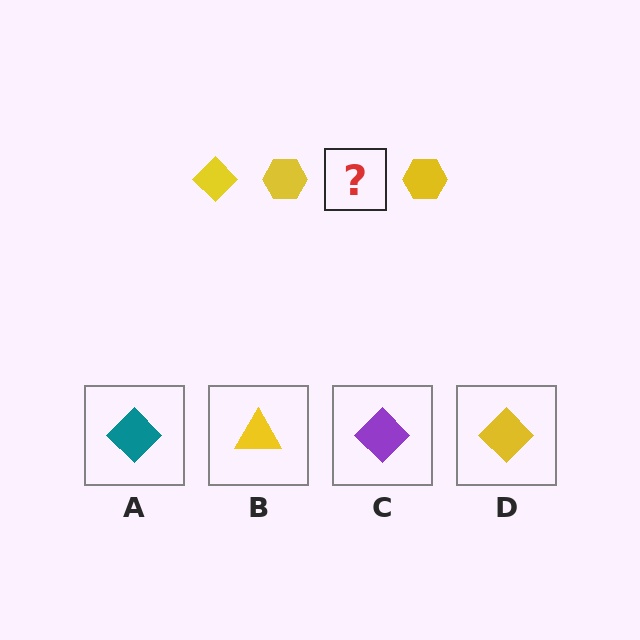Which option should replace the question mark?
Option D.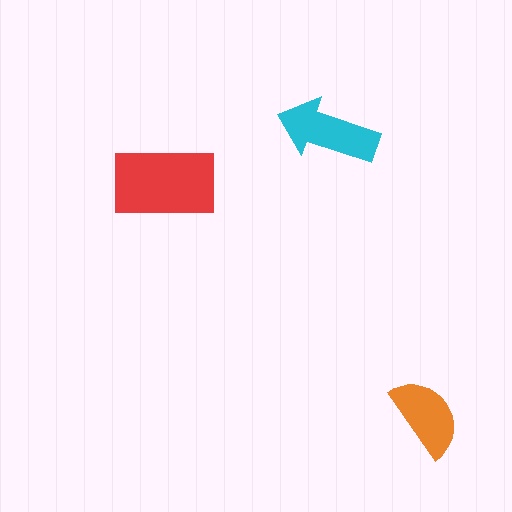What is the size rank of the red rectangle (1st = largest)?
1st.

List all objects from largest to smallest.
The red rectangle, the cyan arrow, the orange semicircle.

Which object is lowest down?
The orange semicircle is bottommost.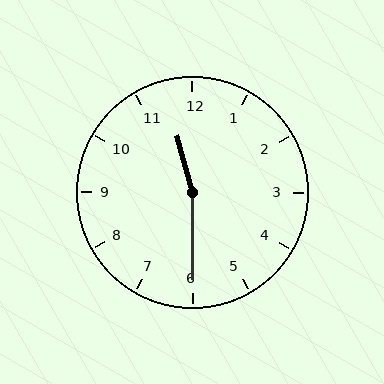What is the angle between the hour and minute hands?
Approximately 165 degrees.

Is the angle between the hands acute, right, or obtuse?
It is obtuse.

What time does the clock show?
11:30.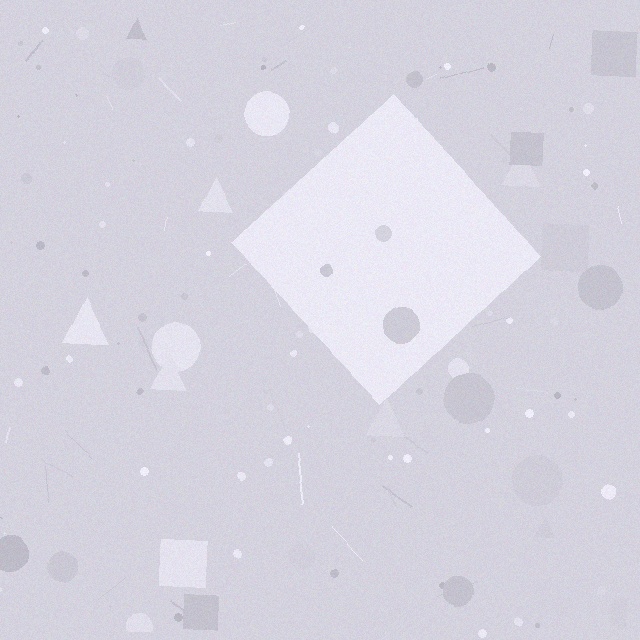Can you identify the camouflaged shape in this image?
The camouflaged shape is a diamond.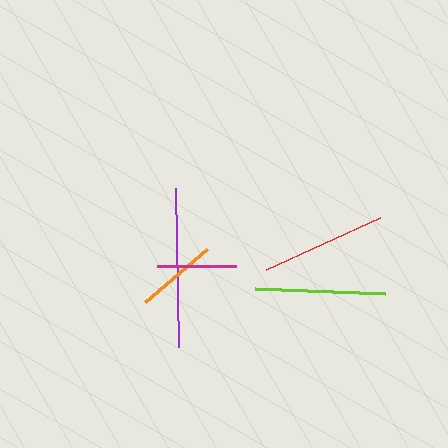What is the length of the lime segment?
The lime segment is approximately 130 pixels long.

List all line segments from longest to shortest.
From longest to shortest: purple, lime, red, orange, magenta.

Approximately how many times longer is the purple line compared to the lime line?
The purple line is approximately 1.2 times the length of the lime line.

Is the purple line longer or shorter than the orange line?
The purple line is longer than the orange line.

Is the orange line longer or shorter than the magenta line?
The orange line is longer than the magenta line.